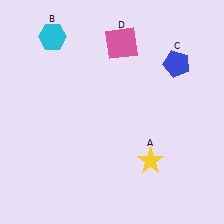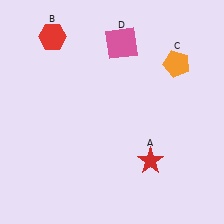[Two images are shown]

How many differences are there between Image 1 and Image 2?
There are 3 differences between the two images.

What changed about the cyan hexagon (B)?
In Image 1, B is cyan. In Image 2, it changed to red.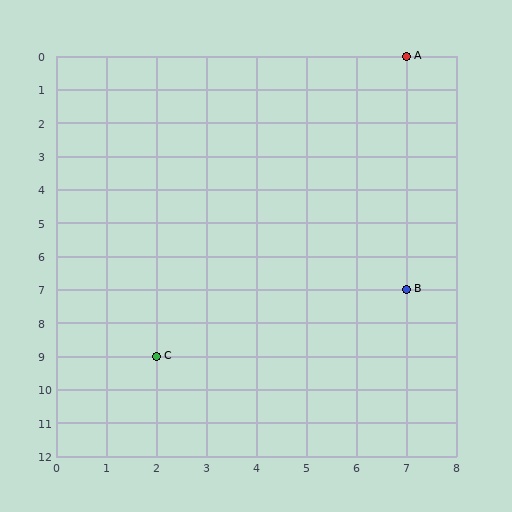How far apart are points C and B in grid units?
Points C and B are 5 columns and 2 rows apart (about 5.4 grid units diagonally).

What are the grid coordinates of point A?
Point A is at grid coordinates (7, 0).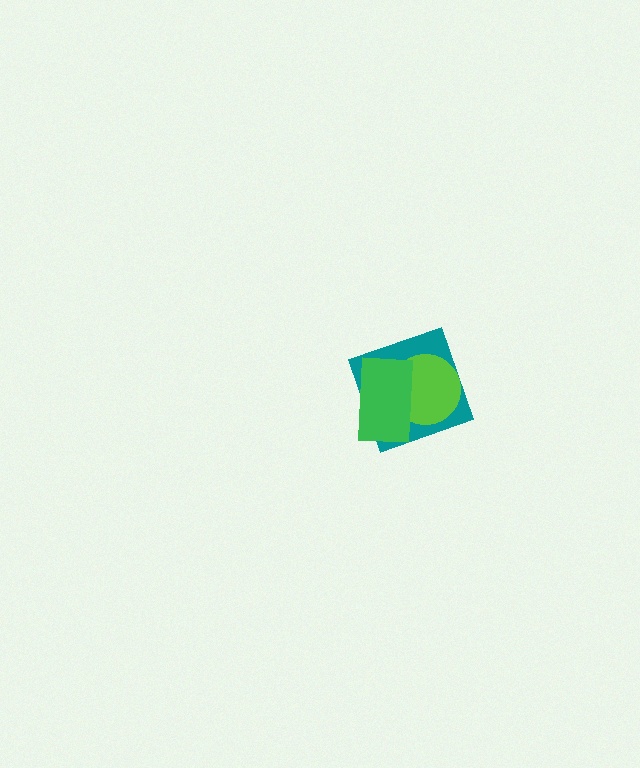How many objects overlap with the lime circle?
2 objects overlap with the lime circle.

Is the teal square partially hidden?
Yes, it is partially covered by another shape.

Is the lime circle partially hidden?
Yes, it is partially covered by another shape.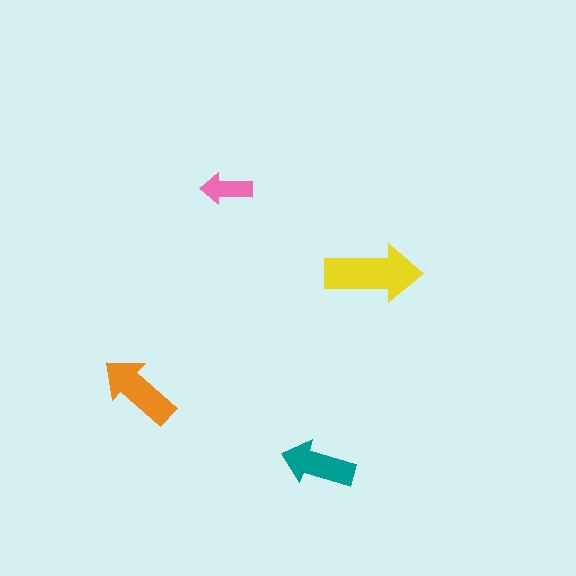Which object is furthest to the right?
The yellow arrow is rightmost.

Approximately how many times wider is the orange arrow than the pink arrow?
About 1.5 times wider.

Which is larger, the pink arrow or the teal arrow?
The teal one.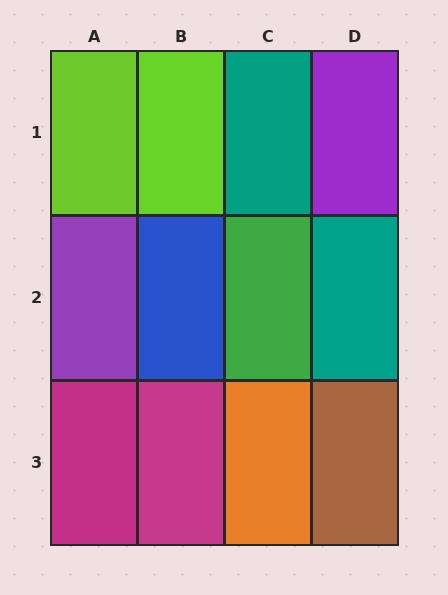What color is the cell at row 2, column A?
Purple.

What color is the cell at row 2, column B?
Blue.